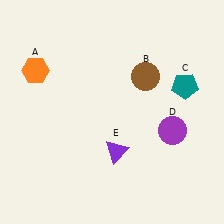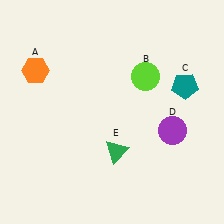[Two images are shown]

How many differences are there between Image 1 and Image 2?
There are 2 differences between the two images.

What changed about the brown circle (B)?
In Image 1, B is brown. In Image 2, it changed to lime.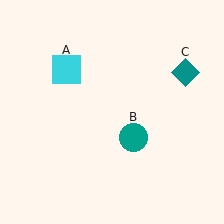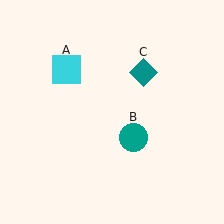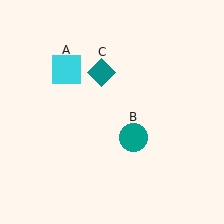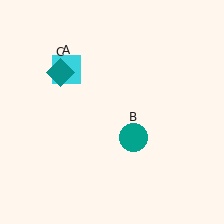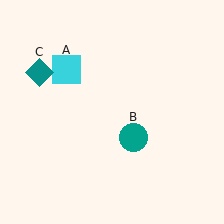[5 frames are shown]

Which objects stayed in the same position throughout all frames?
Cyan square (object A) and teal circle (object B) remained stationary.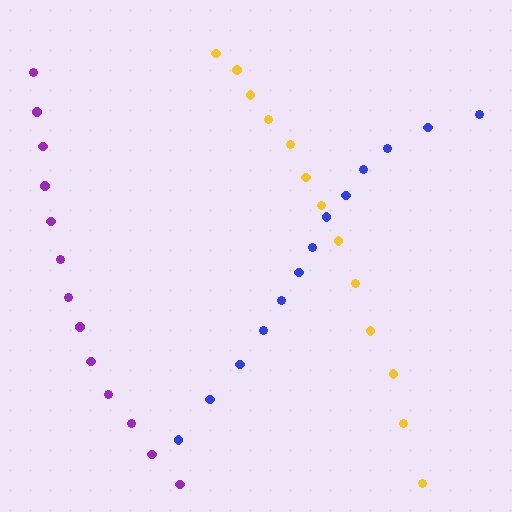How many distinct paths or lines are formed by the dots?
There are 3 distinct paths.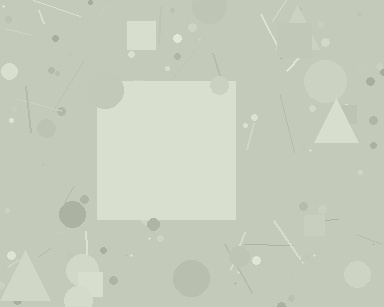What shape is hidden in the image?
A square is hidden in the image.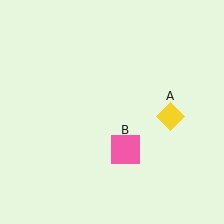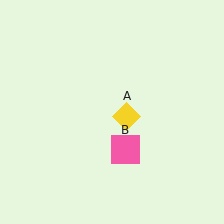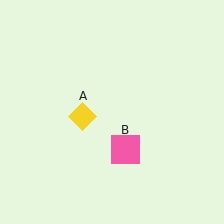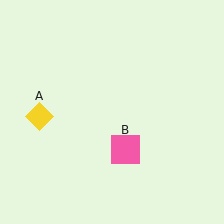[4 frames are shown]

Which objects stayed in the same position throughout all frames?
Pink square (object B) remained stationary.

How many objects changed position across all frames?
1 object changed position: yellow diamond (object A).